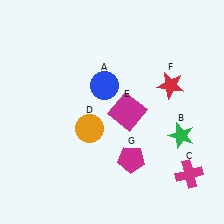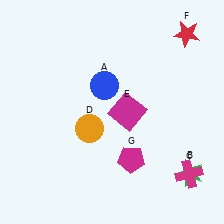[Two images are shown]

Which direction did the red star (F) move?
The red star (F) moved up.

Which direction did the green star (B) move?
The green star (B) moved down.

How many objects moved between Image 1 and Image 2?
2 objects moved between the two images.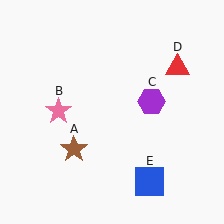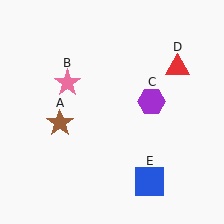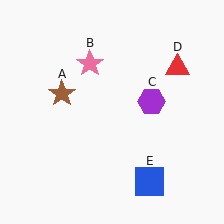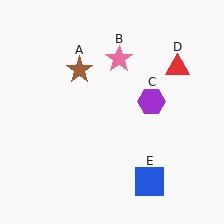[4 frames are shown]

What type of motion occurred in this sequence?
The brown star (object A), pink star (object B) rotated clockwise around the center of the scene.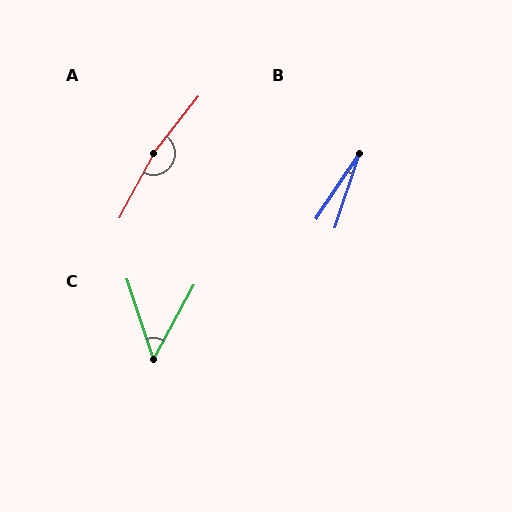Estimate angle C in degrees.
Approximately 47 degrees.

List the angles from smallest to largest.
B (15°), C (47°), A (169°).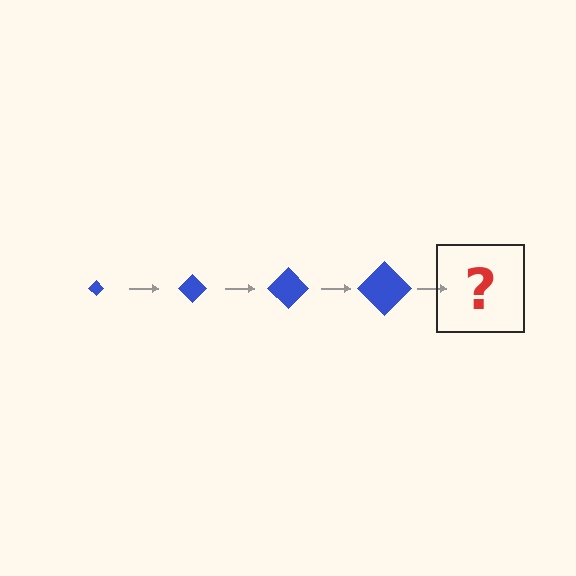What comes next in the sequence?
The next element should be a blue diamond, larger than the previous one.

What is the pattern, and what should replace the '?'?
The pattern is that the diamond gets progressively larger each step. The '?' should be a blue diamond, larger than the previous one.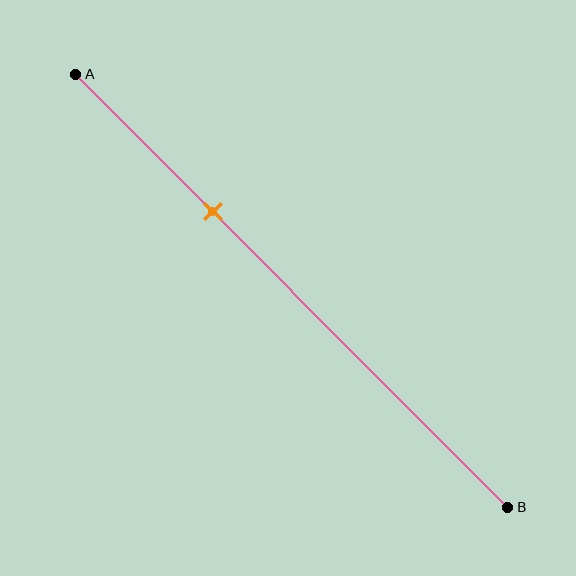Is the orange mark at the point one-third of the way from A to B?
Yes, the mark is approximately at the one-third point.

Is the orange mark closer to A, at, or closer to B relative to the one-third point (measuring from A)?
The orange mark is approximately at the one-third point of segment AB.